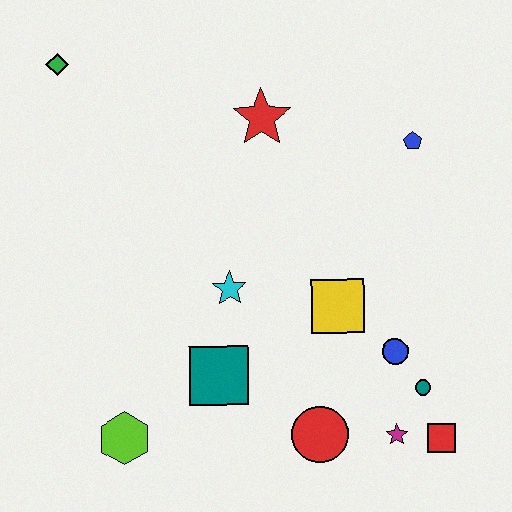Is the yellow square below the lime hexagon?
No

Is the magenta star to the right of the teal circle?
No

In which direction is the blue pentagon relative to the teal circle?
The blue pentagon is above the teal circle.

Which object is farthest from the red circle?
The green diamond is farthest from the red circle.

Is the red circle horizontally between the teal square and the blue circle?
Yes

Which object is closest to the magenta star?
The red square is closest to the magenta star.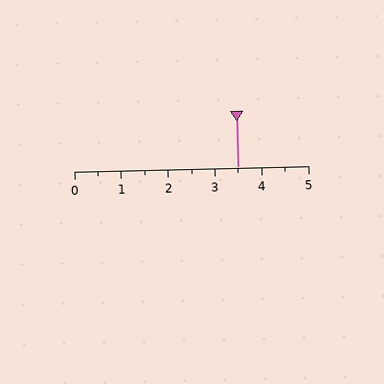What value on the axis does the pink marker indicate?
The marker indicates approximately 3.5.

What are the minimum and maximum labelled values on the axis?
The axis runs from 0 to 5.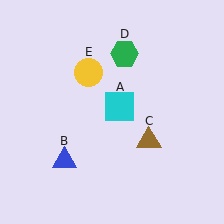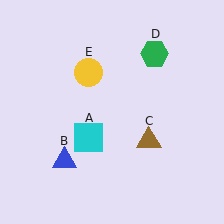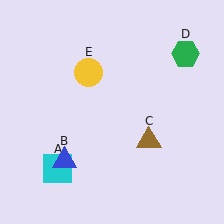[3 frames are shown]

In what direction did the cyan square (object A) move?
The cyan square (object A) moved down and to the left.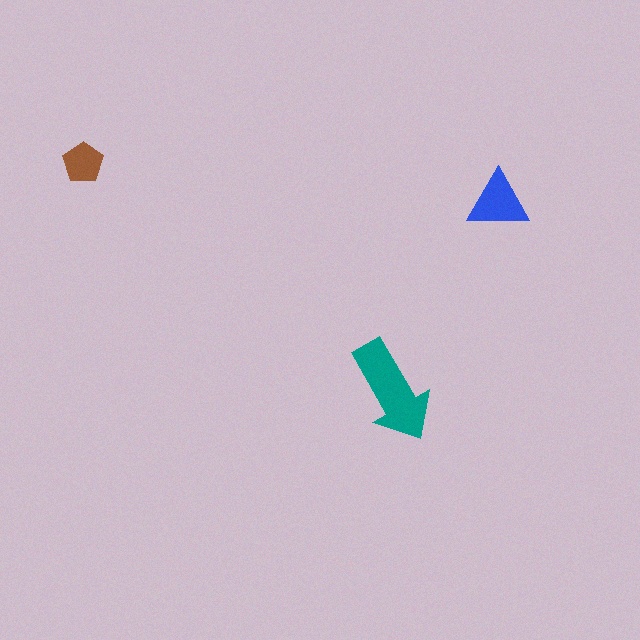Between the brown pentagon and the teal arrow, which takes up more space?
The teal arrow.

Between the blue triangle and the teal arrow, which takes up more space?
The teal arrow.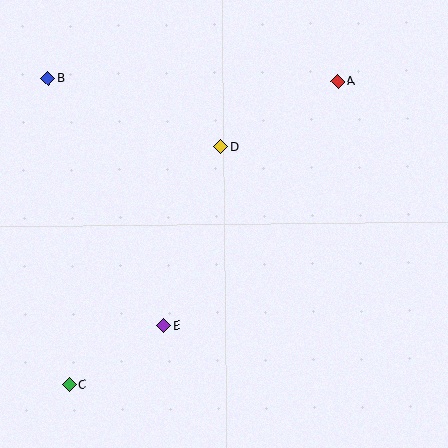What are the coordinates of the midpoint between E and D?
The midpoint between E and D is at (192, 236).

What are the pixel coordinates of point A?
Point A is at (338, 81).